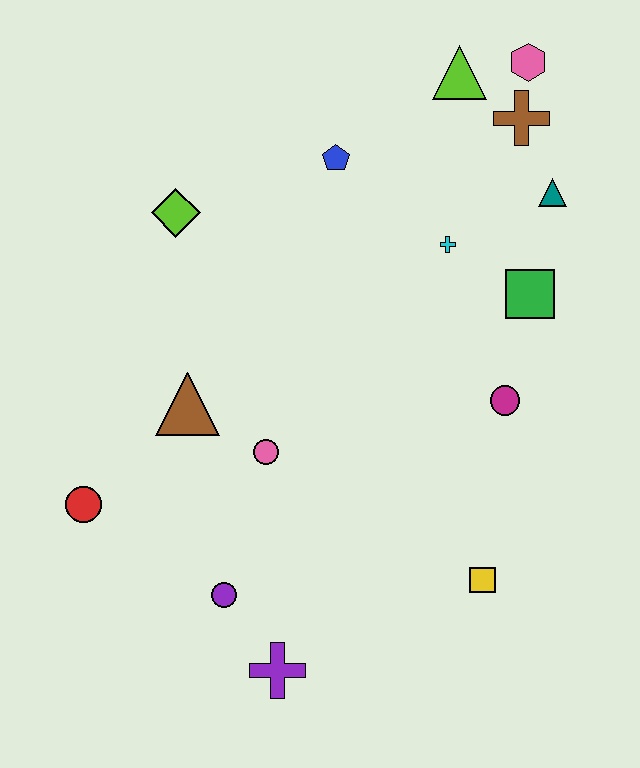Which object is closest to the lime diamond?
The blue pentagon is closest to the lime diamond.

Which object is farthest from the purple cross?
The pink hexagon is farthest from the purple cross.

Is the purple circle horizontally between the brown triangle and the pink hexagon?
Yes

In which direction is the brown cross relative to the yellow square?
The brown cross is above the yellow square.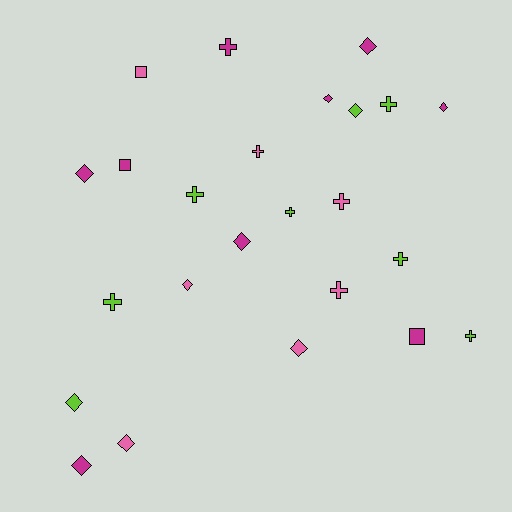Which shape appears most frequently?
Diamond, with 11 objects.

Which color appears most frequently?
Magenta, with 9 objects.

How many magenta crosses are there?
There is 1 magenta cross.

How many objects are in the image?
There are 24 objects.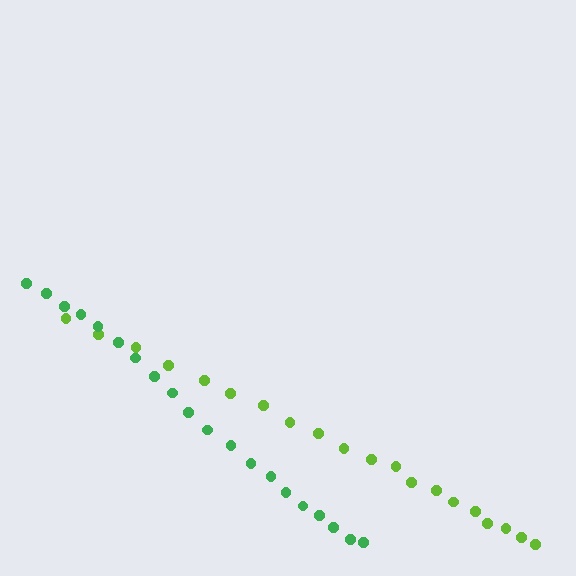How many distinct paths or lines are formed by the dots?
There are 2 distinct paths.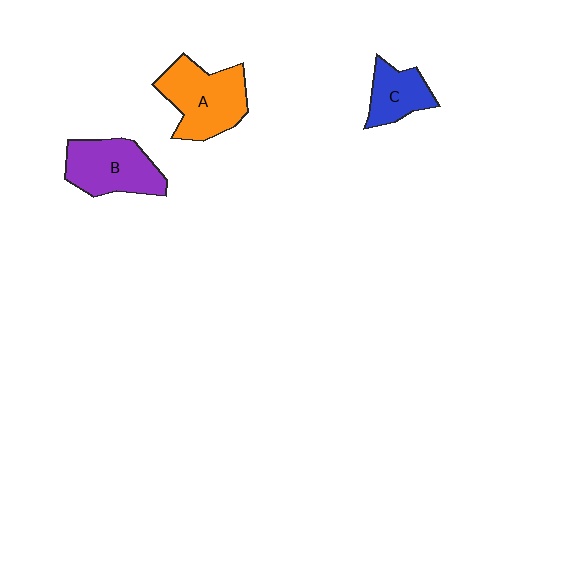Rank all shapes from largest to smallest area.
From largest to smallest: A (orange), B (purple), C (blue).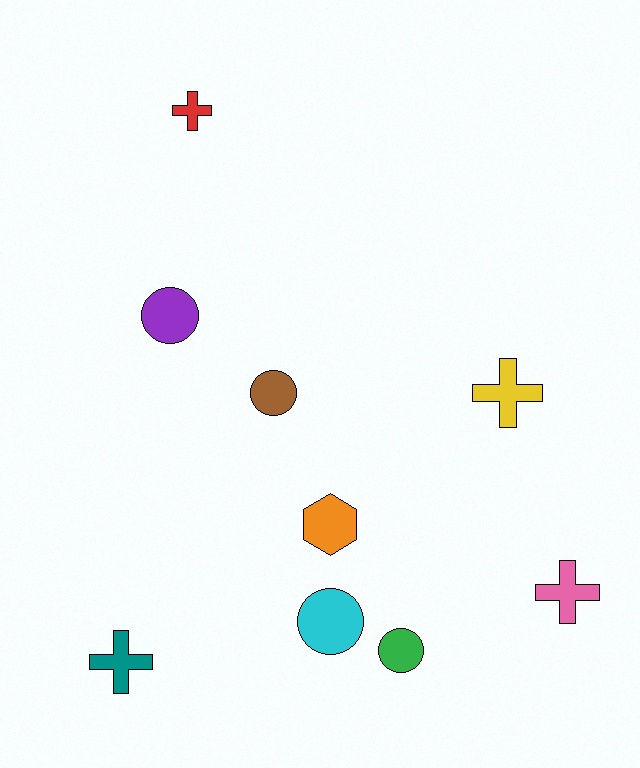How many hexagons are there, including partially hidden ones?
There is 1 hexagon.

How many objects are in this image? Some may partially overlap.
There are 9 objects.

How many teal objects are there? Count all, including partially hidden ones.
There is 1 teal object.